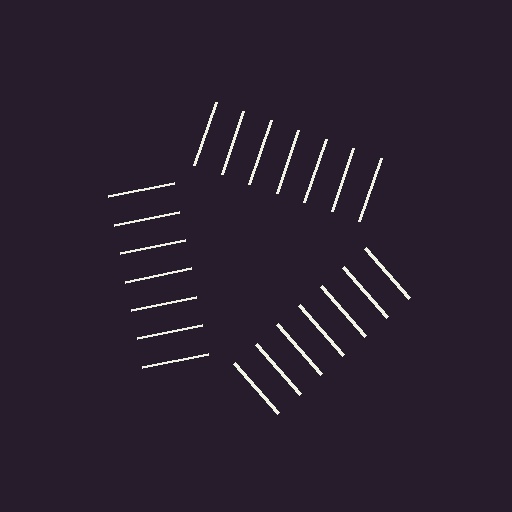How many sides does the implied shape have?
3 sides — the line-ends trace a triangle.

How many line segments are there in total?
21 — 7 along each of the 3 edges.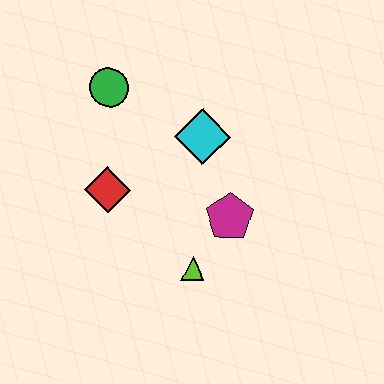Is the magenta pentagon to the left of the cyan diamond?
No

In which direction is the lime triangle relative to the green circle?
The lime triangle is below the green circle.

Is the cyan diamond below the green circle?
Yes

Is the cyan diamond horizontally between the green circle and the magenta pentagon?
Yes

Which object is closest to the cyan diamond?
The magenta pentagon is closest to the cyan diamond.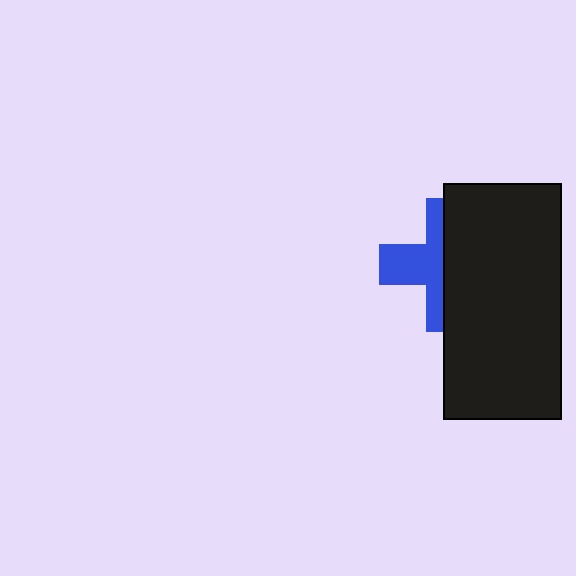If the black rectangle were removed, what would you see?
You would see the complete blue cross.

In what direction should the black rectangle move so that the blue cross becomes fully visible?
The black rectangle should move right. That is the shortest direction to clear the overlap and leave the blue cross fully visible.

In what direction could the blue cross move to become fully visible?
The blue cross could move left. That would shift it out from behind the black rectangle entirely.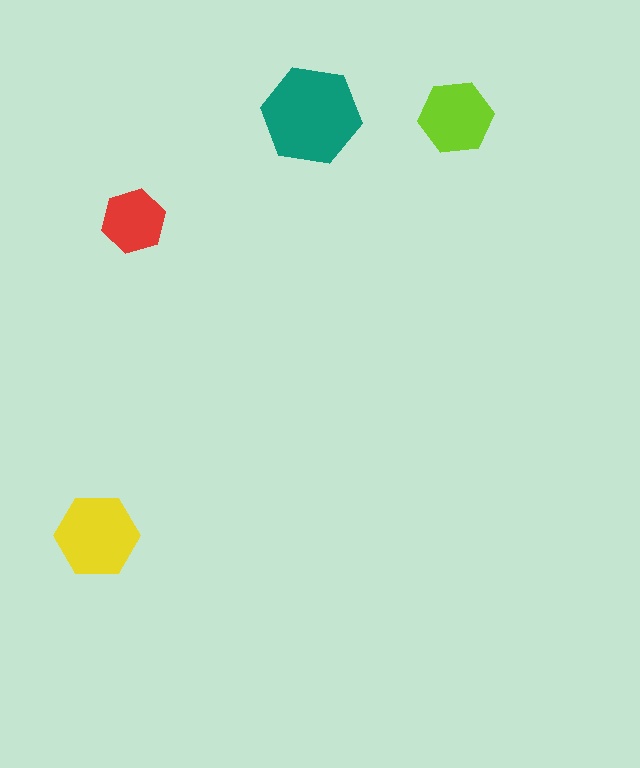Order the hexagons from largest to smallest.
the teal one, the yellow one, the lime one, the red one.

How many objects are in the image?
There are 4 objects in the image.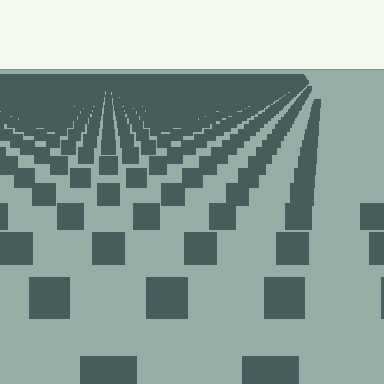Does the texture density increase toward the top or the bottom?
Density increases toward the top.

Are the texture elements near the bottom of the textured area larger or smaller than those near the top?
Larger. Near the bottom, elements are closer to the viewer and appear at a bigger on-screen size.